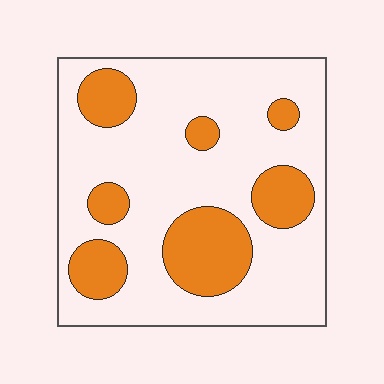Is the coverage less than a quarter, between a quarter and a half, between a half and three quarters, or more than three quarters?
Between a quarter and a half.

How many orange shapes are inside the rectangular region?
7.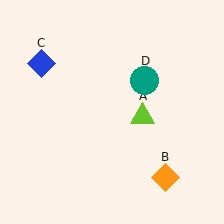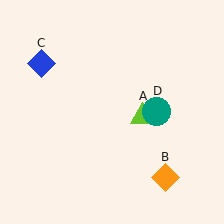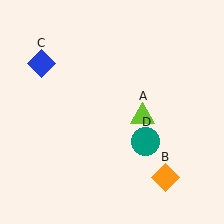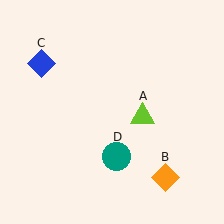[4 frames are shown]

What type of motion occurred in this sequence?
The teal circle (object D) rotated clockwise around the center of the scene.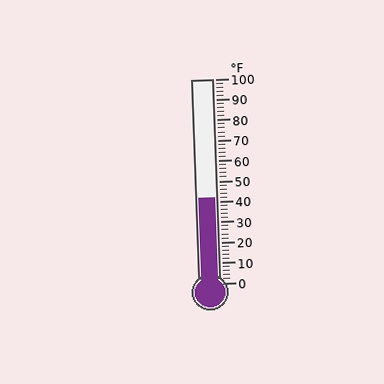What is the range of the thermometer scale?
The thermometer scale ranges from 0°F to 100°F.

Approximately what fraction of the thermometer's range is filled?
The thermometer is filled to approximately 40% of its range.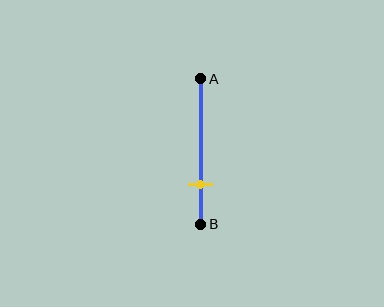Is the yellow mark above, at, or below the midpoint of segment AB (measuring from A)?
The yellow mark is below the midpoint of segment AB.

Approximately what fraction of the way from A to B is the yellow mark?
The yellow mark is approximately 75% of the way from A to B.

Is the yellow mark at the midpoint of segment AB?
No, the mark is at about 75% from A, not at the 50% midpoint.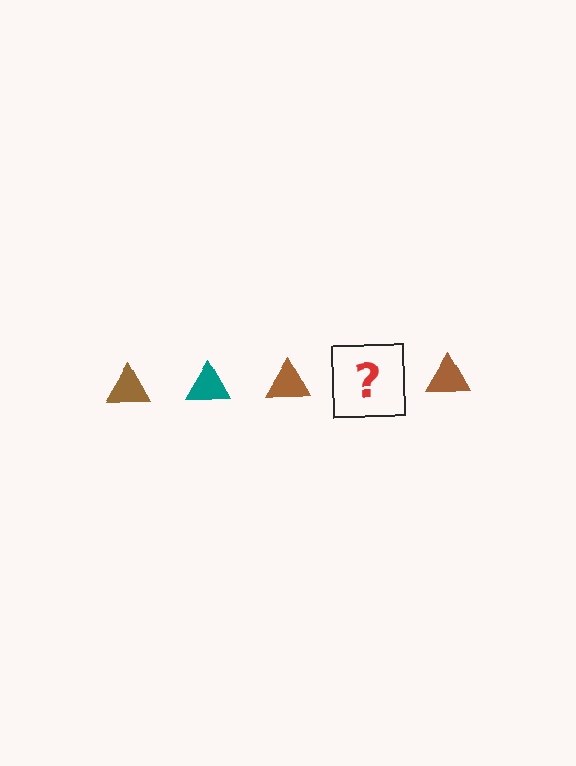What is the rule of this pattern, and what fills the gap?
The rule is that the pattern cycles through brown, teal triangles. The gap should be filled with a teal triangle.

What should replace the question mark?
The question mark should be replaced with a teal triangle.